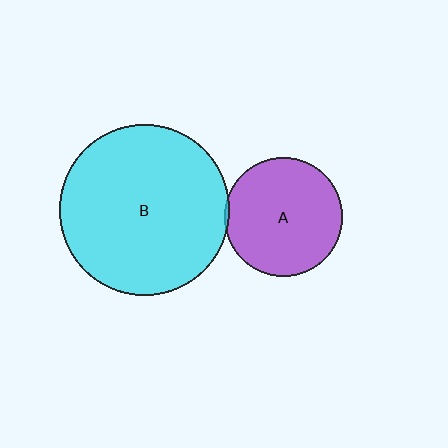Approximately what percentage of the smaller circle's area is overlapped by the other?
Approximately 5%.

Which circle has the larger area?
Circle B (cyan).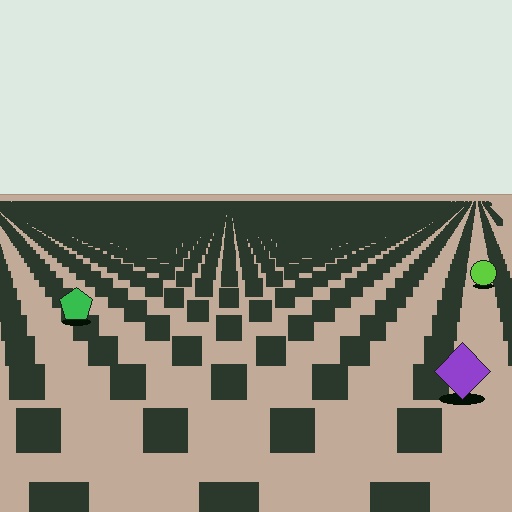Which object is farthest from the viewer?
The lime circle is farthest from the viewer. It appears smaller and the ground texture around it is denser.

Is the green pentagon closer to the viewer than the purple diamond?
No. The purple diamond is closer — you can tell from the texture gradient: the ground texture is coarser near it.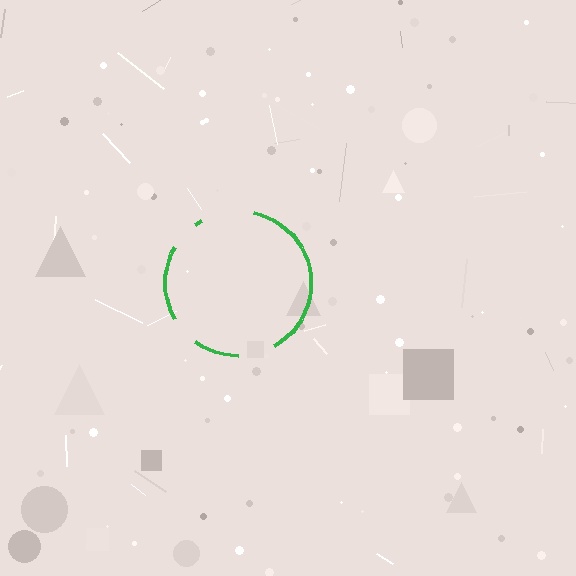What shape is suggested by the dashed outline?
The dashed outline suggests a circle.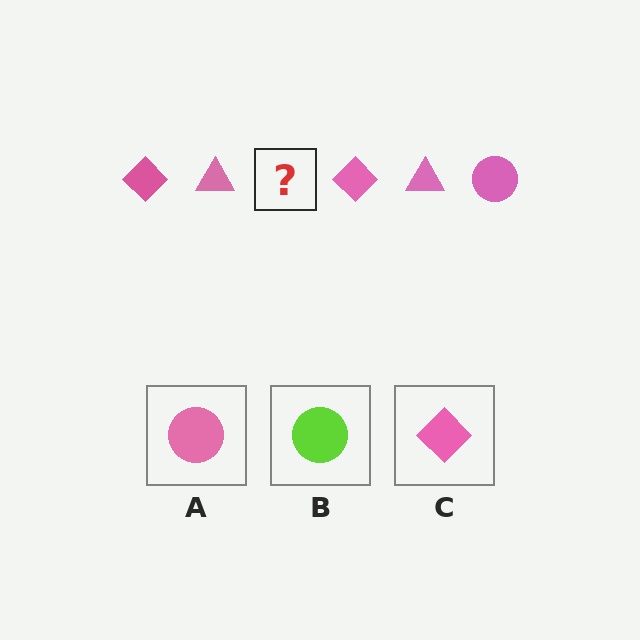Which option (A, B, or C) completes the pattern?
A.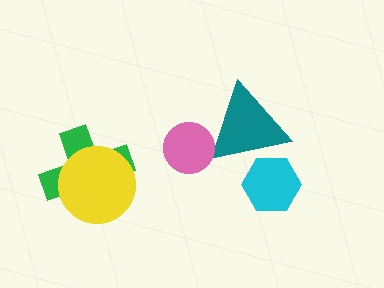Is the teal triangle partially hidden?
Yes, it is partially covered by another shape.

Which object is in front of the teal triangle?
The pink circle is in front of the teal triangle.